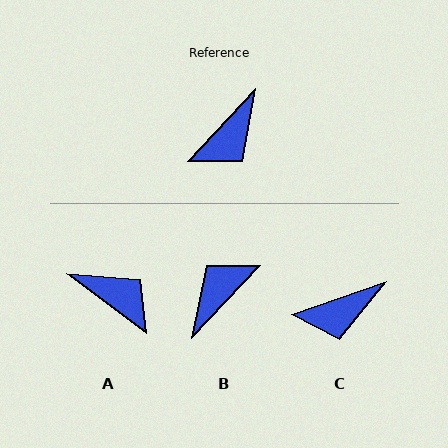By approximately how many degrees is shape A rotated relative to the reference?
Approximately 96 degrees counter-clockwise.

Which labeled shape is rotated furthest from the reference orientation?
B, about 179 degrees away.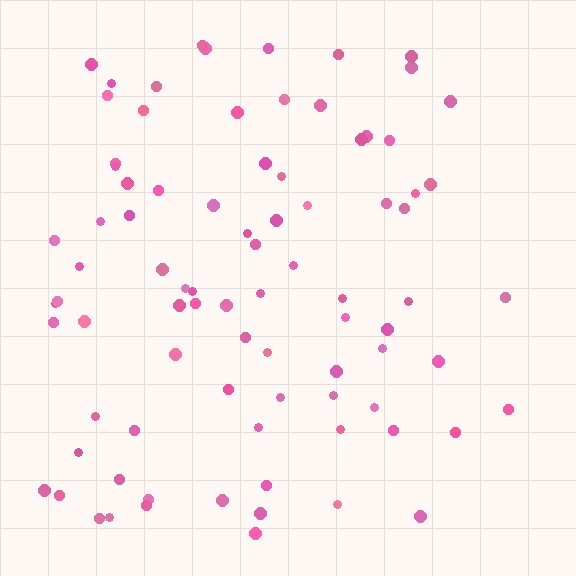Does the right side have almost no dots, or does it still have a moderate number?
Still a moderate number, just noticeably fewer than the left.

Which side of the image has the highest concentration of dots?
The left.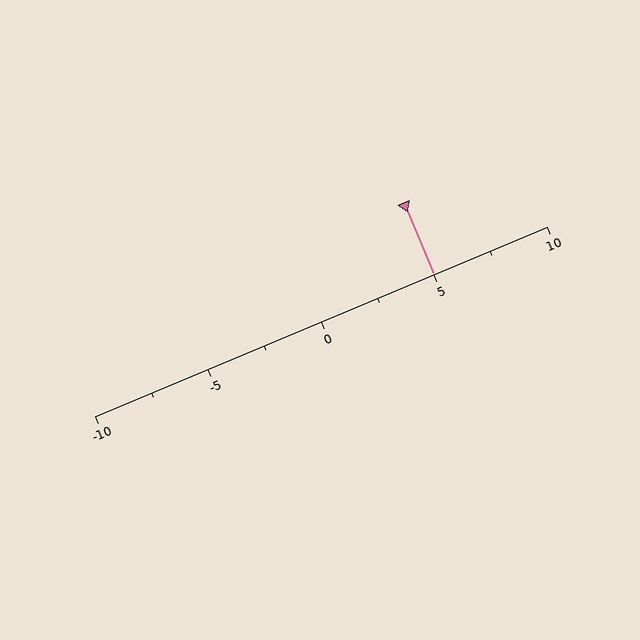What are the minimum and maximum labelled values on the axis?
The axis runs from -10 to 10.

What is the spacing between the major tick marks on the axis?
The major ticks are spaced 5 apart.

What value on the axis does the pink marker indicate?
The marker indicates approximately 5.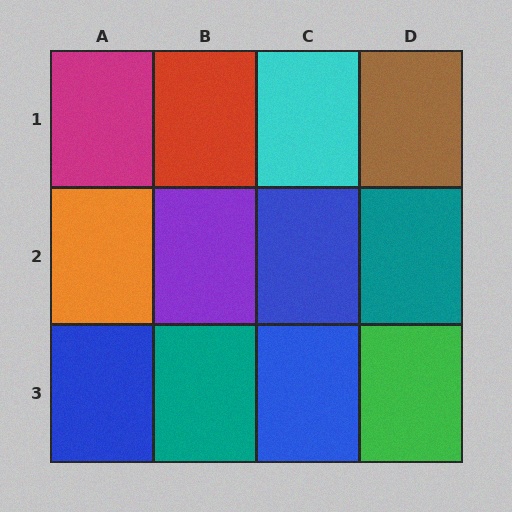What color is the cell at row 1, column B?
Red.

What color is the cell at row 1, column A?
Magenta.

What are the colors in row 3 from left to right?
Blue, teal, blue, green.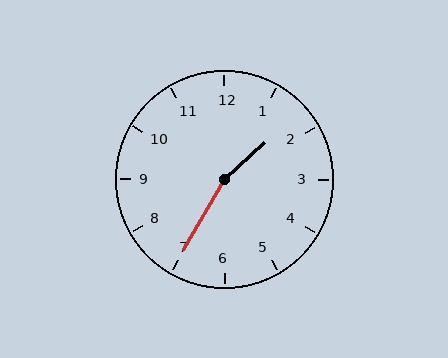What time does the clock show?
1:35.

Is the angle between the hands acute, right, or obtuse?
It is obtuse.